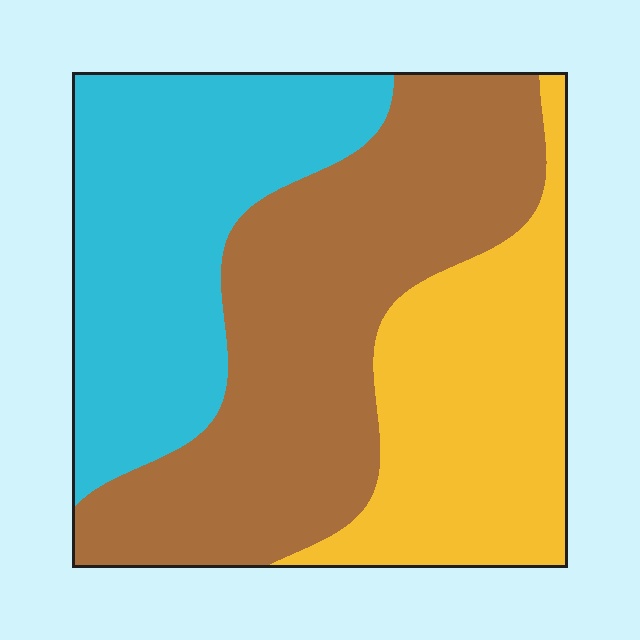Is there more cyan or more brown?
Brown.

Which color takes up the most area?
Brown, at roughly 40%.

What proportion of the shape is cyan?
Cyan takes up about one third (1/3) of the shape.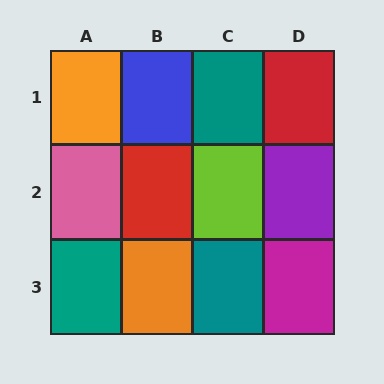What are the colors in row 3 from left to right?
Teal, orange, teal, magenta.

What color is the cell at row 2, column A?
Pink.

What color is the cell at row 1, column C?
Teal.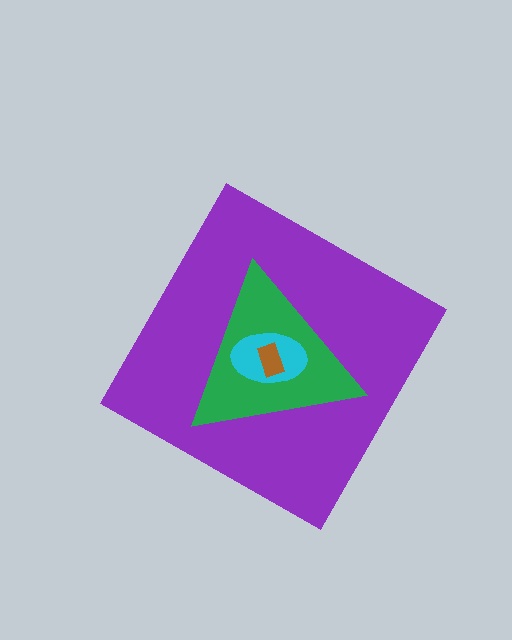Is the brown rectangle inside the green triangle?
Yes.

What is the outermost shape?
The purple diamond.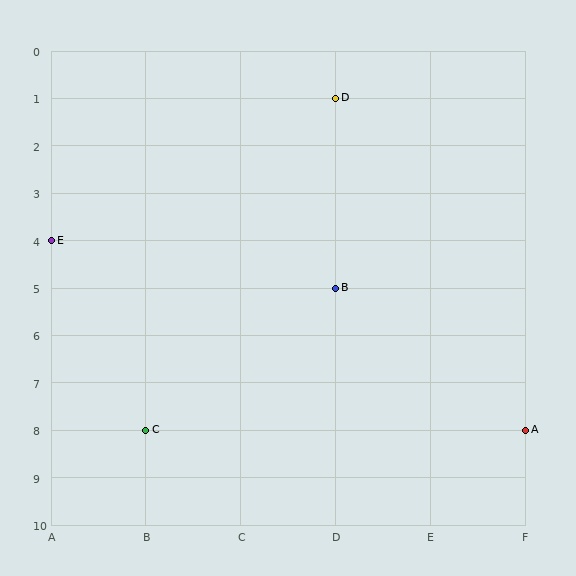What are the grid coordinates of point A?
Point A is at grid coordinates (F, 8).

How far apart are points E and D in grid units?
Points E and D are 3 columns and 3 rows apart (about 4.2 grid units diagonally).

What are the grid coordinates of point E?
Point E is at grid coordinates (A, 4).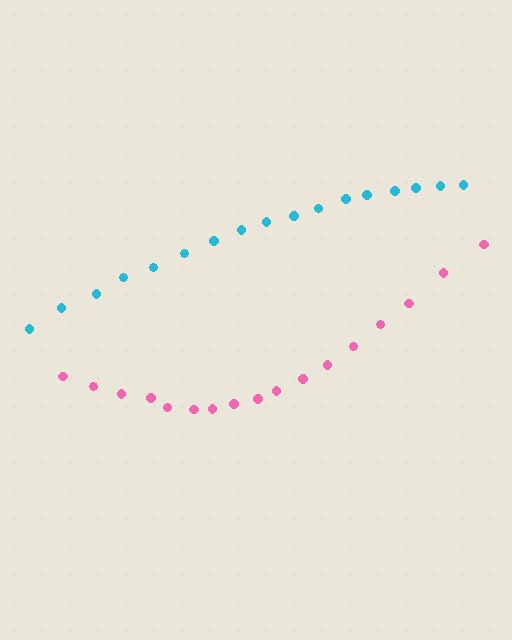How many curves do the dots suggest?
There are 2 distinct paths.